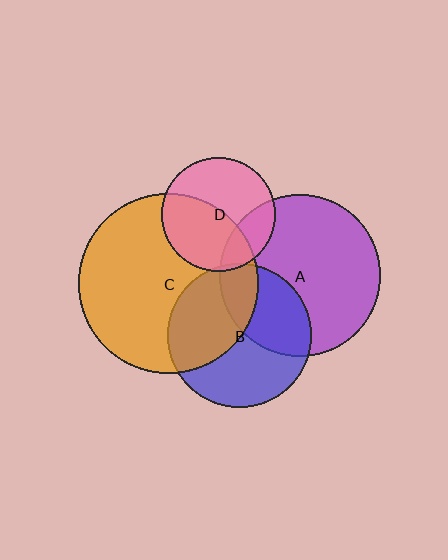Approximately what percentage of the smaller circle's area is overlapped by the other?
Approximately 45%.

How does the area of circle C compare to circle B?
Approximately 1.6 times.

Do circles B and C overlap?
Yes.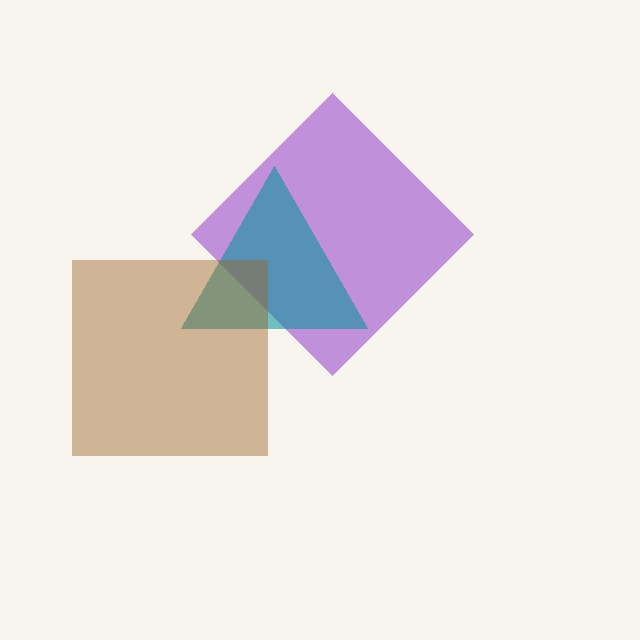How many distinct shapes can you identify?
There are 3 distinct shapes: a purple diamond, a teal triangle, a brown square.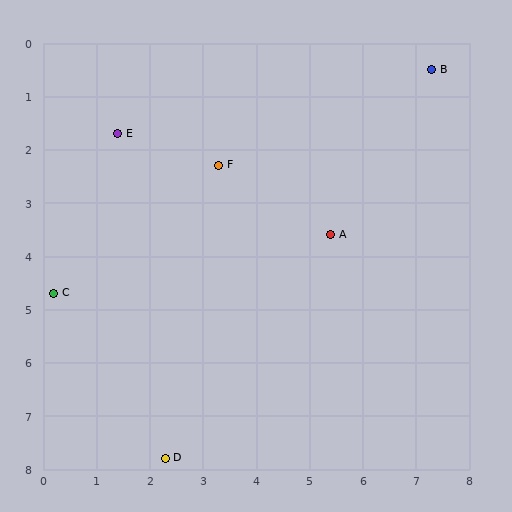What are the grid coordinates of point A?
Point A is at approximately (5.4, 3.6).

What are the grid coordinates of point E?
Point E is at approximately (1.4, 1.7).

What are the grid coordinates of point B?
Point B is at approximately (7.3, 0.5).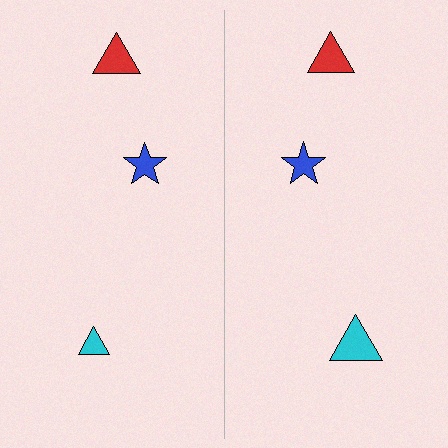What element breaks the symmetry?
The cyan triangle on the right side has a different size than its mirror counterpart.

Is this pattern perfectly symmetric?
No, the pattern is not perfectly symmetric. The cyan triangle on the right side has a different size than its mirror counterpart.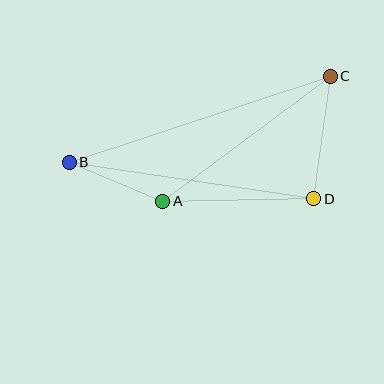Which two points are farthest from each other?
Points B and C are farthest from each other.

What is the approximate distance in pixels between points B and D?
The distance between B and D is approximately 247 pixels.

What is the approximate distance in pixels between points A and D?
The distance between A and D is approximately 151 pixels.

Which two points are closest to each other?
Points A and B are closest to each other.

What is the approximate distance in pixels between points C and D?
The distance between C and D is approximately 124 pixels.